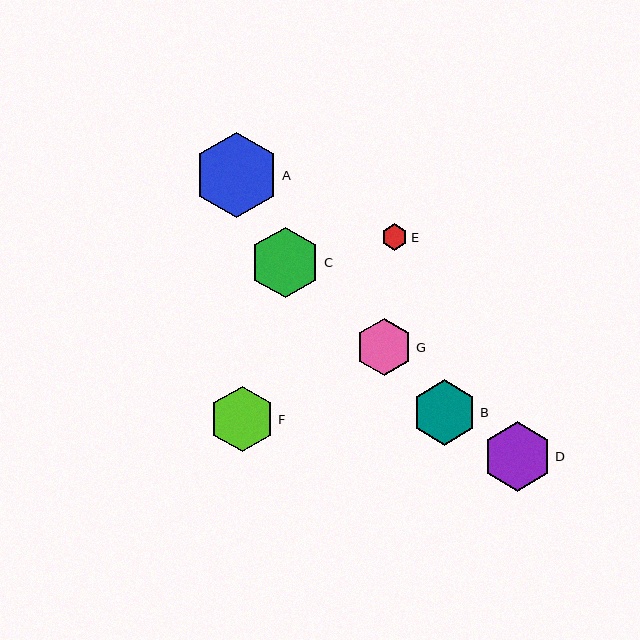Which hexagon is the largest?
Hexagon A is the largest with a size of approximately 85 pixels.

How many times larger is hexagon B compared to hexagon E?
Hexagon B is approximately 2.5 times the size of hexagon E.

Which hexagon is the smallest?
Hexagon E is the smallest with a size of approximately 26 pixels.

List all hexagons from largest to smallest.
From largest to smallest: A, C, D, B, F, G, E.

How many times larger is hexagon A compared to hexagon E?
Hexagon A is approximately 3.3 times the size of hexagon E.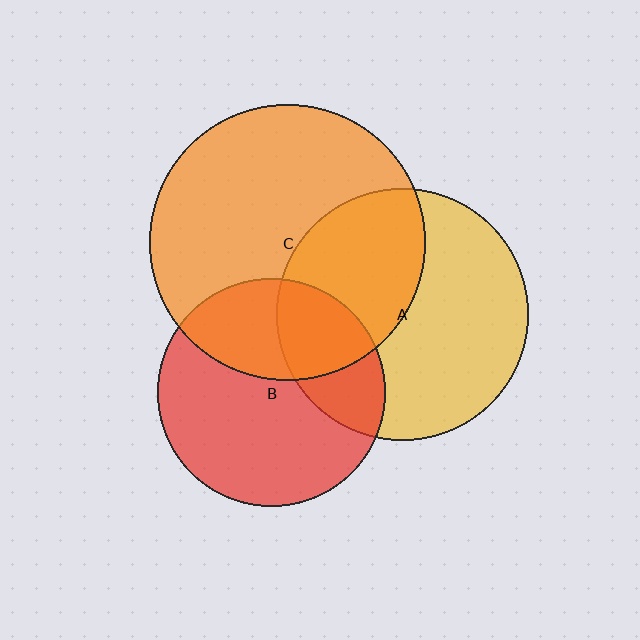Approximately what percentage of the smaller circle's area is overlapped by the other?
Approximately 35%.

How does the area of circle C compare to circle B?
Approximately 1.5 times.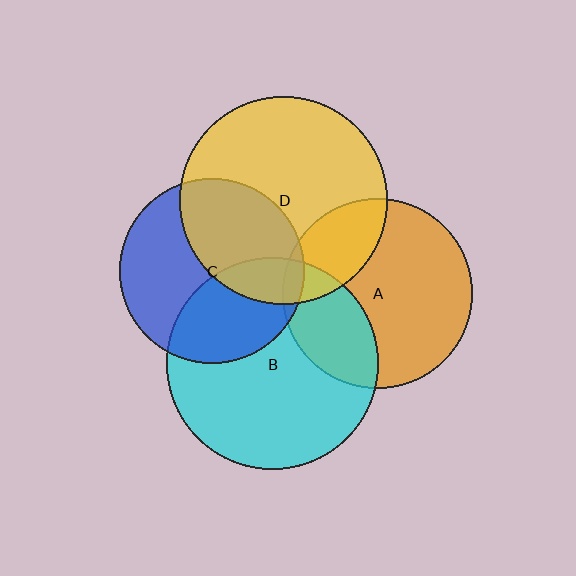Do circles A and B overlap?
Yes.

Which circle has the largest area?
Circle B (cyan).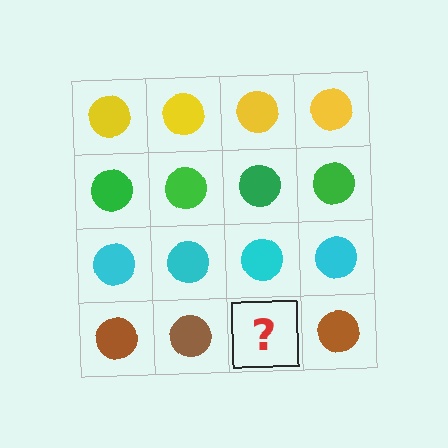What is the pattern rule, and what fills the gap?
The rule is that each row has a consistent color. The gap should be filled with a brown circle.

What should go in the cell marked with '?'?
The missing cell should contain a brown circle.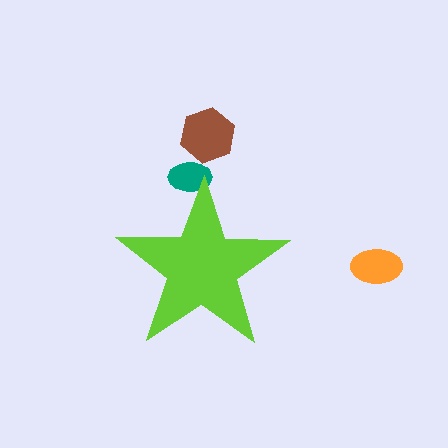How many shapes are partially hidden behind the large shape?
1 shape is partially hidden.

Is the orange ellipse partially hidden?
No, the orange ellipse is fully visible.